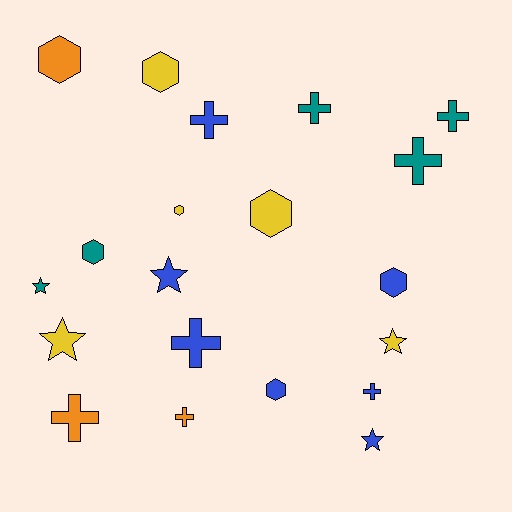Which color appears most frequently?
Blue, with 7 objects.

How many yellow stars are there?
There are 2 yellow stars.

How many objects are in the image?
There are 20 objects.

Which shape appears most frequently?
Cross, with 8 objects.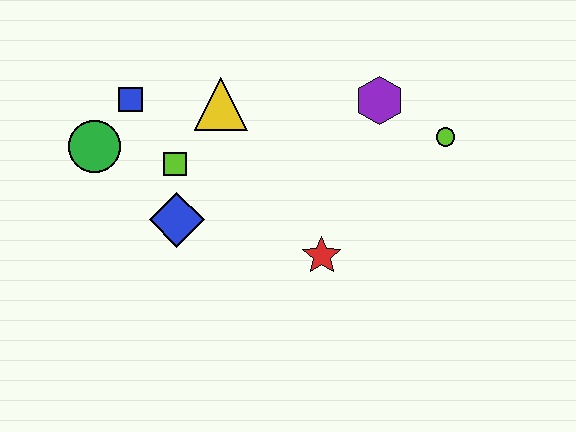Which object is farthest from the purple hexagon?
The green circle is farthest from the purple hexagon.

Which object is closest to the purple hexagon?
The lime circle is closest to the purple hexagon.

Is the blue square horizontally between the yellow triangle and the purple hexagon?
No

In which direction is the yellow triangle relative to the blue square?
The yellow triangle is to the right of the blue square.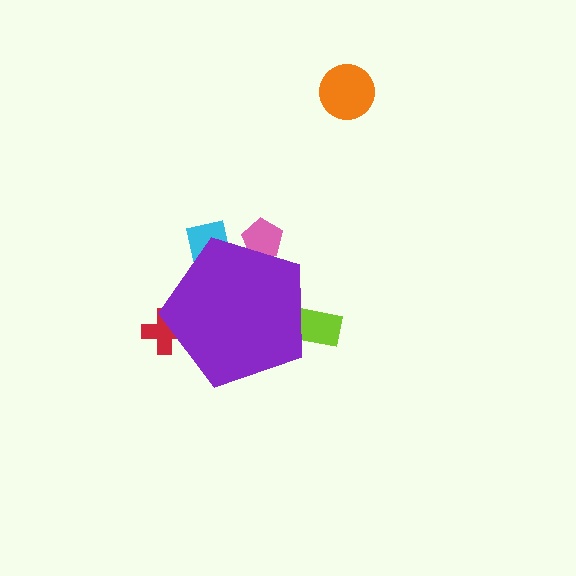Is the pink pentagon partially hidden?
Yes, the pink pentagon is partially hidden behind the purple pentagon.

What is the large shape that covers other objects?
A purple pentagon.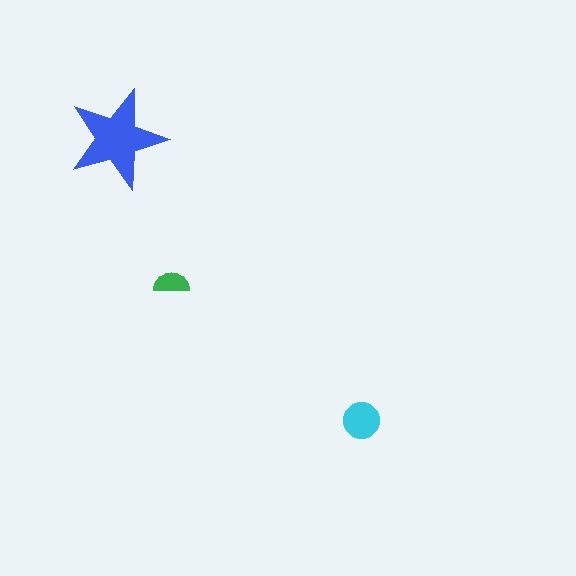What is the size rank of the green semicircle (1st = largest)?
3rd.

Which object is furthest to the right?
The cyan circle is rightmost.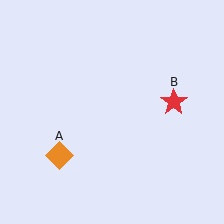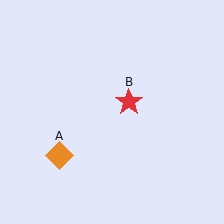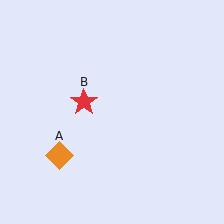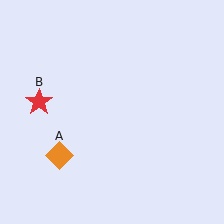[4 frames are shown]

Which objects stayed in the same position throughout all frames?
Orange diamond (object A) remained stationary.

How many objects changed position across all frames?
1 object changed position: red star (object B).